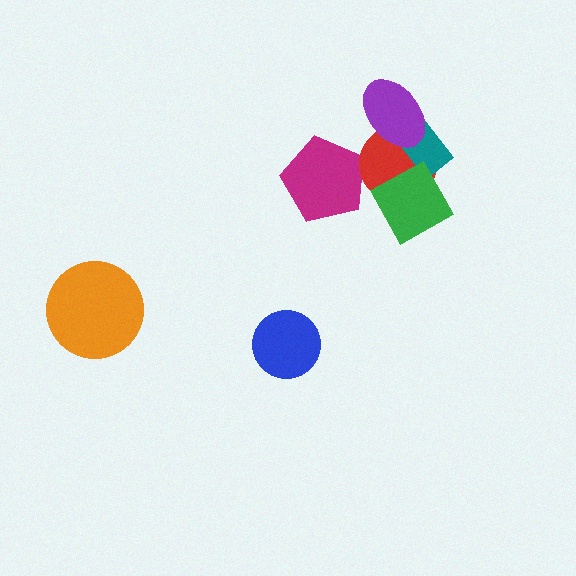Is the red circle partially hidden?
Yes, it is partially covered by another shape.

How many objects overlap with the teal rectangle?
3 objects overlap with the teal rectangle.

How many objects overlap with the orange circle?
0 objects overlap with the orange circle.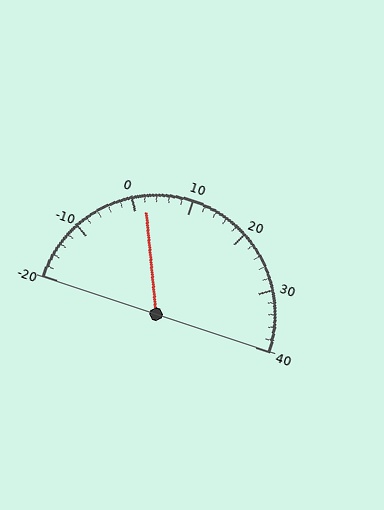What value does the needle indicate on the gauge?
The needle indicates approximately 2.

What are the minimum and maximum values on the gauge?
The gauge ranges from -20 to 40.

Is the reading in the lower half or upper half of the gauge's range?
The reading is in the lower half of the range (-20 to 40).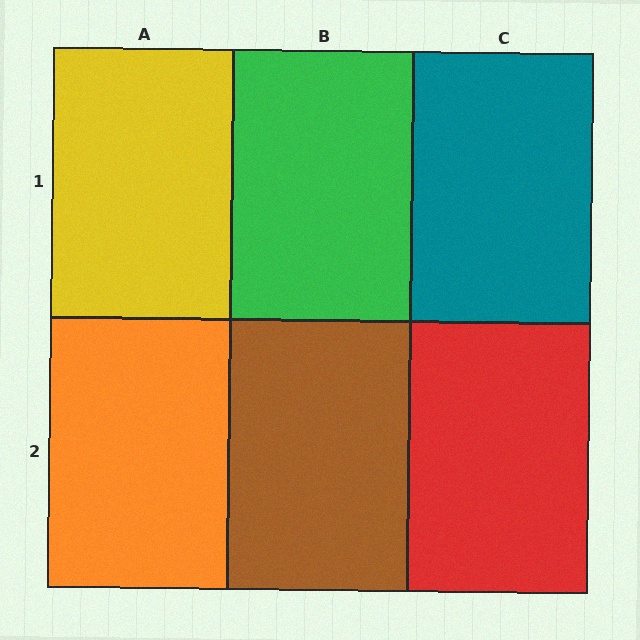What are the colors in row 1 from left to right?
Yellow, green, teal.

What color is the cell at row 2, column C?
Red.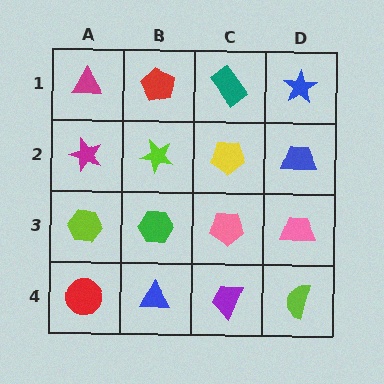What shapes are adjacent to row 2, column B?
A red pentagon (row 1, column B), a green hexagon (row 3, column B), a magenta star (row 2, column A), a yellow pentagon (row 2, column C).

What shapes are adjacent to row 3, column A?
A magenta star (row 2, column A), a red circle (row 4, column A), a green hexagon (row 3, column B).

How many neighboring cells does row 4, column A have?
2.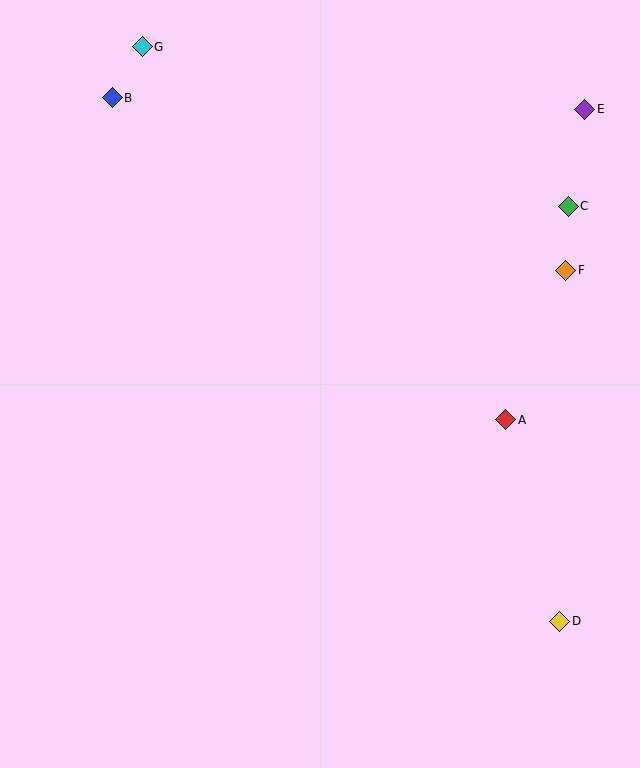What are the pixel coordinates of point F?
Point F is at (566, 270).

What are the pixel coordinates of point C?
Point C is at (568, 206).